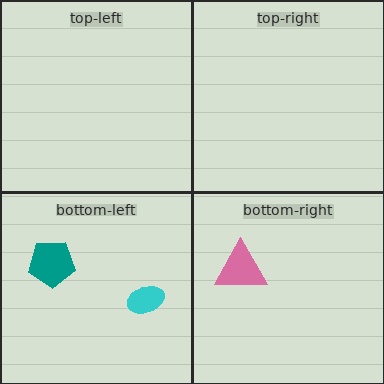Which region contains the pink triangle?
The bottom-right region.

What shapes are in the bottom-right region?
The pink triangle.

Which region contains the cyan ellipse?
The bottom-left region.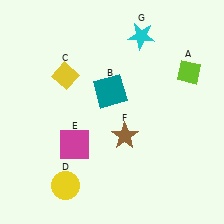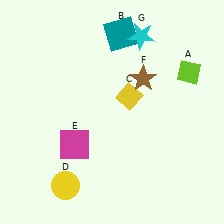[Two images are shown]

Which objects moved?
The objects that moved are: the teal square (B), the yellow diamond (C), the brown star (F).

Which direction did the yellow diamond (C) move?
The yellow diamond (C) moved right.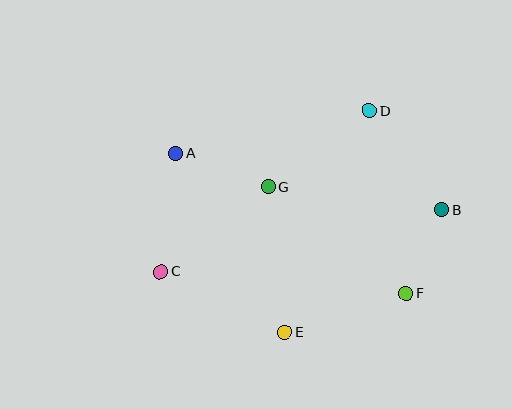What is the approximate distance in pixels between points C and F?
The distance between C and F is approximately 246 pixels.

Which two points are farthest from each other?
Points B and C are farthest from each other.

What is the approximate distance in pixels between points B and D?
The distance between B and D is approximately 123 pixels.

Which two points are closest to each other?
Points B and F are closest to each other.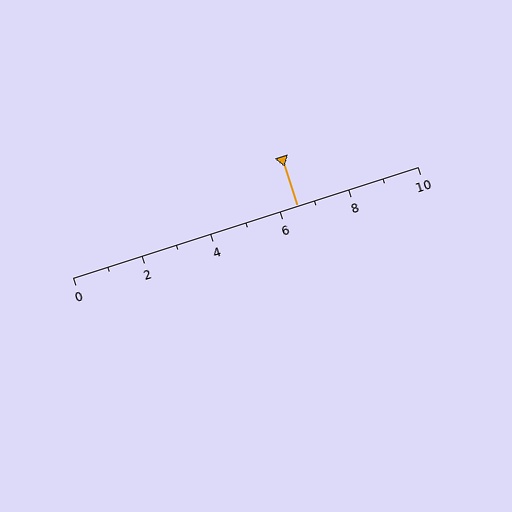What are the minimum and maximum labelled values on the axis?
The axis runs from 0 to 10.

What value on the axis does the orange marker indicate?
The marker indicates approximately 6.5.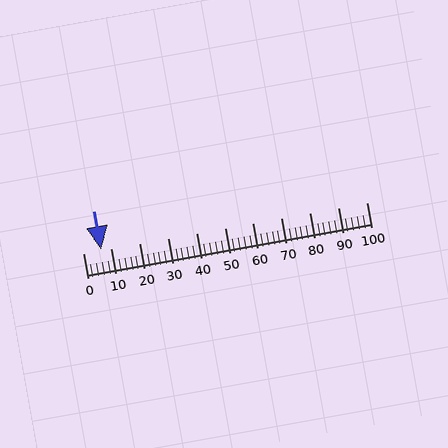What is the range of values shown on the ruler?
The ruler shows values from 0 to 100.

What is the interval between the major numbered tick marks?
The major tick marks are spaced 10 units apart.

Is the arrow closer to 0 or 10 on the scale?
The arrow is closer to 10.